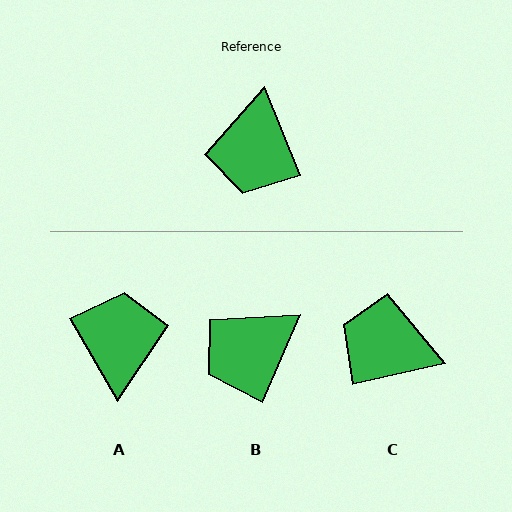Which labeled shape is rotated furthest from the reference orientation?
A, about 172 degrees away.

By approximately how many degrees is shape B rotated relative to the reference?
Approximately 46 degrees clockwise.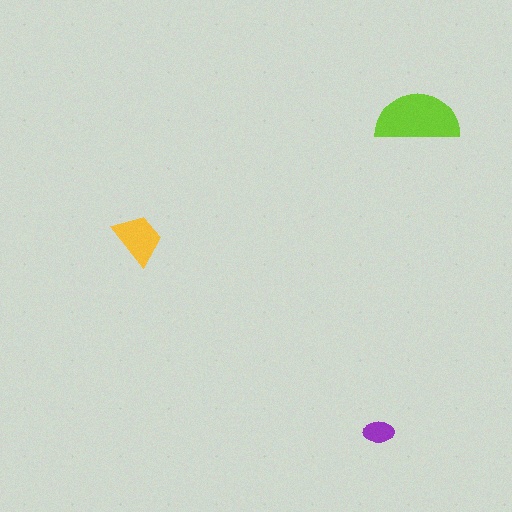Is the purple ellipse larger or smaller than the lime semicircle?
Smaller.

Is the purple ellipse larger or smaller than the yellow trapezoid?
Smaller.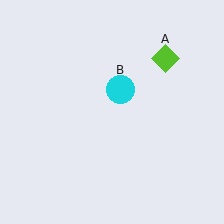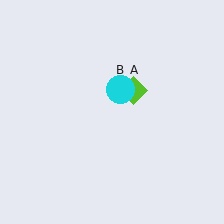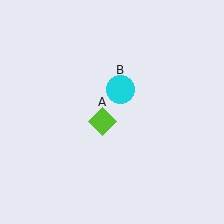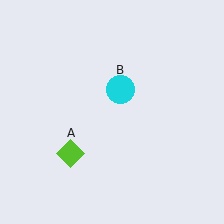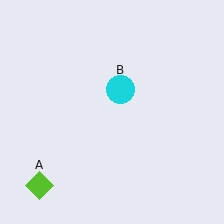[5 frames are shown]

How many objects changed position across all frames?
1 object changed position: lime diamond (object A).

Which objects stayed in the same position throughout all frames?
Cyan circle (object B) remained stationary.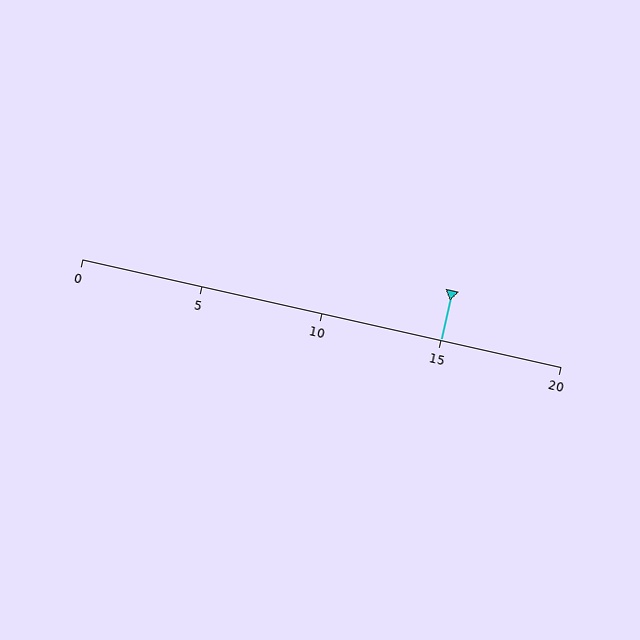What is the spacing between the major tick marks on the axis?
The major ticks are spaced 5 apart.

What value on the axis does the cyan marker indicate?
The marker indicates approximately 15.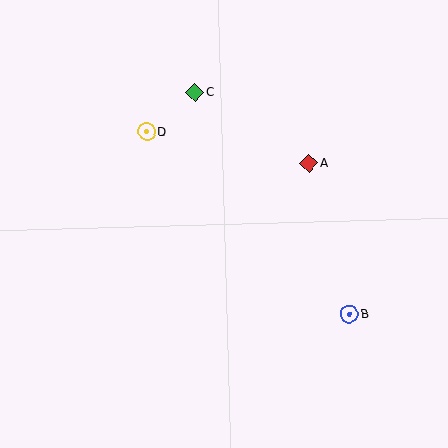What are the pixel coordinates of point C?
Point C is at (195, 92).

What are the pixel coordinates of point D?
Point D is at (146, 132).